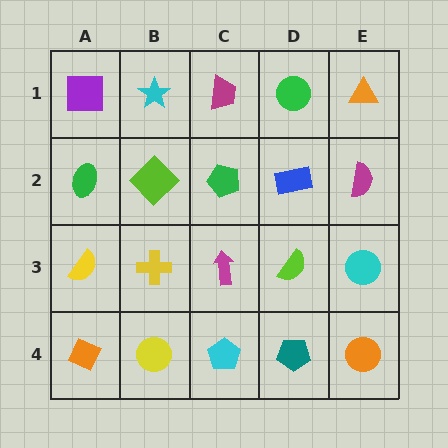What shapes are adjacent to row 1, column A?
A green ellipse (row 2, column A), a cyan star (row 1, column B).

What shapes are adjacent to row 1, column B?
A lime diamond (row 2, column B), a purple square (row 1, column A), a magenta trapezoid (row 1, column C).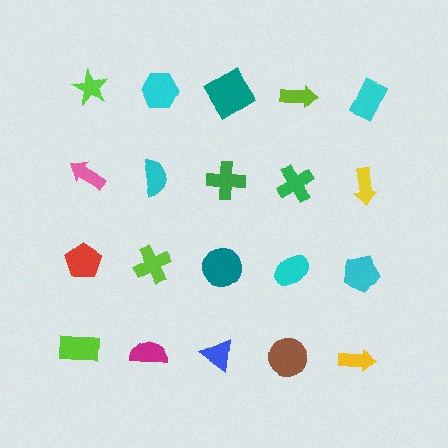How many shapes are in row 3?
5 shapes.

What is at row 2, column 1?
A pink arrow.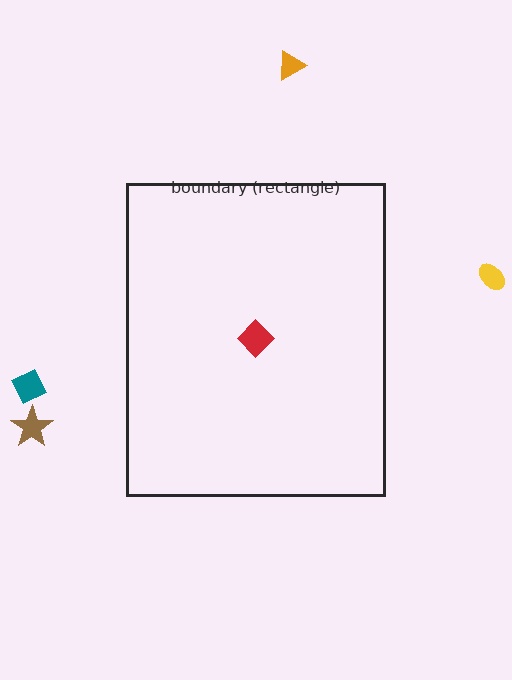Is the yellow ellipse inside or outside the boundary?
Outside.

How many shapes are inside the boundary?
1 inside, 4 outside.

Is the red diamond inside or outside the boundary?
Inside.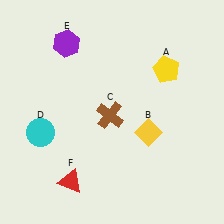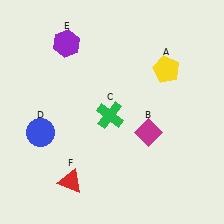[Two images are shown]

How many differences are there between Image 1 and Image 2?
There are 3 differences between the two images.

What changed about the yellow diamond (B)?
In Image 1, B is yellow. In Image 2, it changed to magenta.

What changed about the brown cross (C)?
In Image 1, C is brown. In Image 2, it changed to green.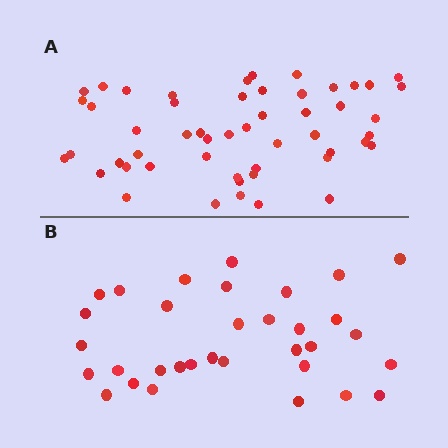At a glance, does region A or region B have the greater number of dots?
Region A (the top region) has more dots.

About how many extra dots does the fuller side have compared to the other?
Region A has approximately 20 more dots than region B.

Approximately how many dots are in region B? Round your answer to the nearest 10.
About 30 dots. (The exact count is 33, which rounds to 30.)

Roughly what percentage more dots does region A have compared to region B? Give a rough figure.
About 60% more.